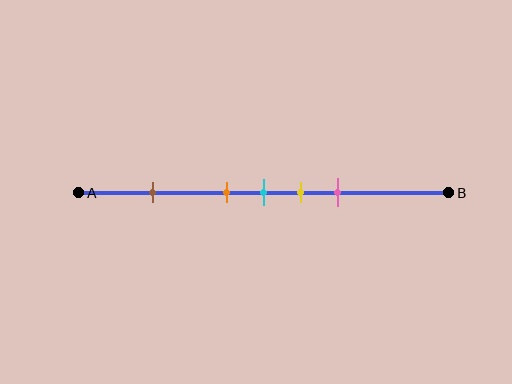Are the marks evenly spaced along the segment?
No, the marks are not evenly spaced.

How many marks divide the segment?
There are 5 marks dividing the segment.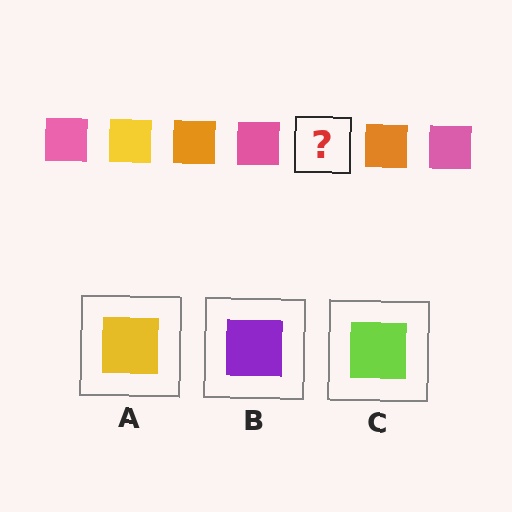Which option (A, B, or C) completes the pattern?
A.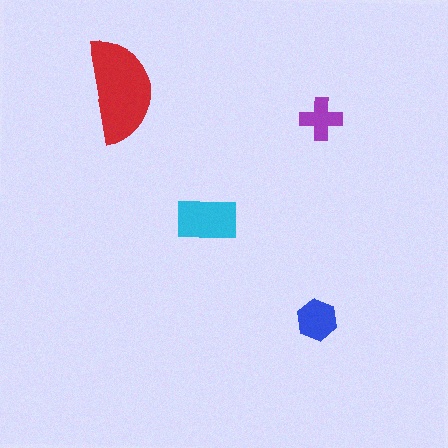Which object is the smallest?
The purple cross.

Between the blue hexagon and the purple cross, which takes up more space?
The blue hexagon.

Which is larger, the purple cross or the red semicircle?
The red semicircle.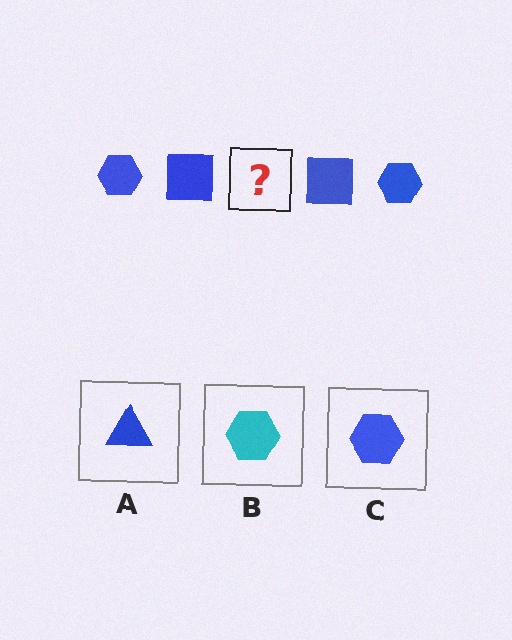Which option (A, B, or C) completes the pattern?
C.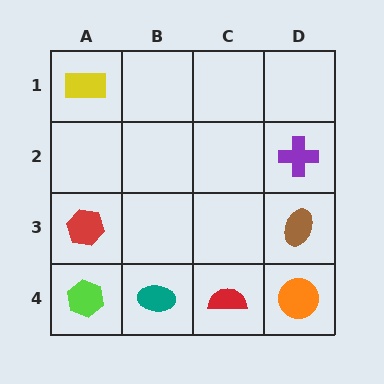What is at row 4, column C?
A red semicircle.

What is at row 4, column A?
A lime hexagon.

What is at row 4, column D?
An orange circle.